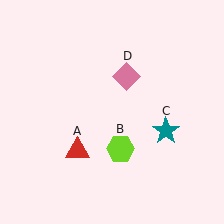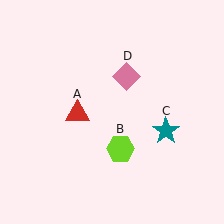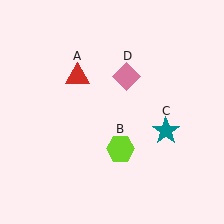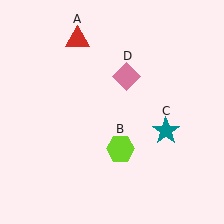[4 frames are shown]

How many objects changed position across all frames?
1 object changed position: red triangle (object A).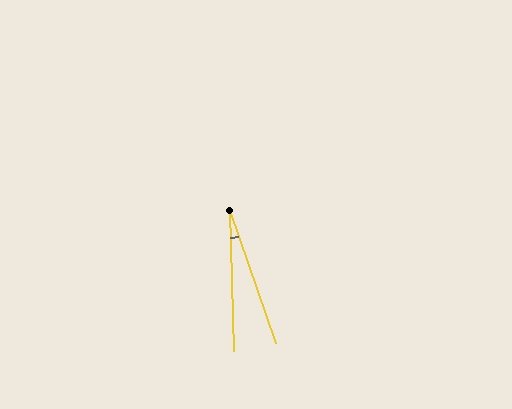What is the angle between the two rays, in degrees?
Approximately 17 degrees.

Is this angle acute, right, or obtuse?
It is acute.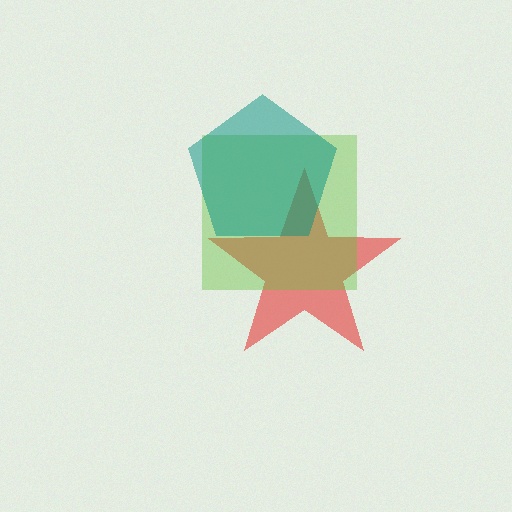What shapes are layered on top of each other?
The layered shapes are: a red star, a lime square, a teal pentagon.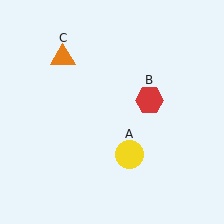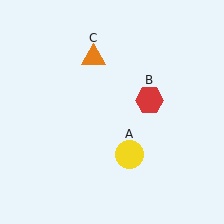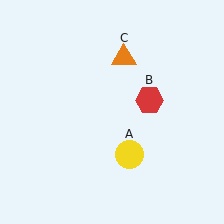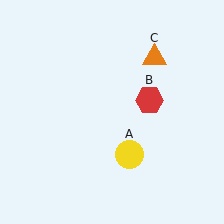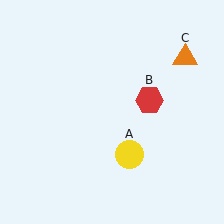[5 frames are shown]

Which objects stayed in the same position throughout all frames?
Yellow circle (object A) and red hexagon (object B) remained stationary.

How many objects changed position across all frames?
1 object changed position: orange triangle (object C).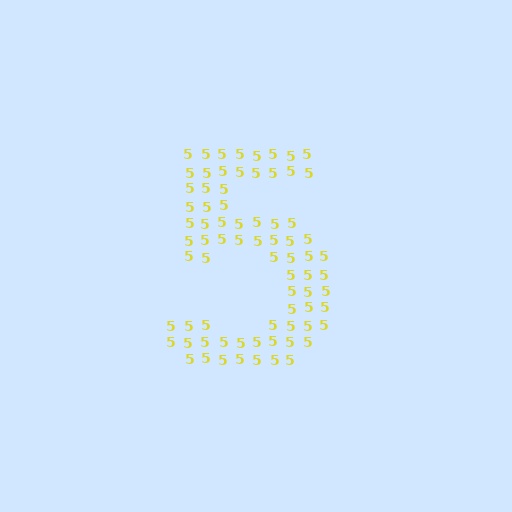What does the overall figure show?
The overall figure shows the digit 5.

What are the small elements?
The small elements are digit 5's.